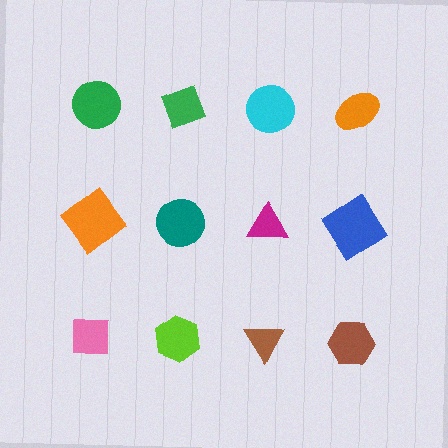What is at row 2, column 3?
A magenta triangle.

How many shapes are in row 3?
4 shapes.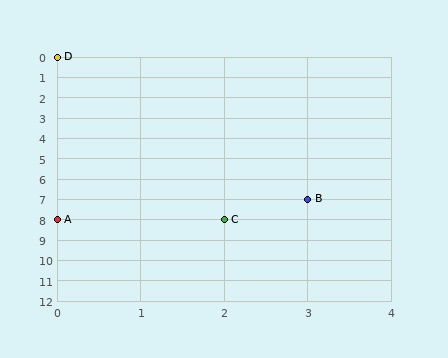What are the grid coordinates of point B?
Point B is at grid coordinates (3, 7).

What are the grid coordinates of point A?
Point A is at grid coordinates (0, 8).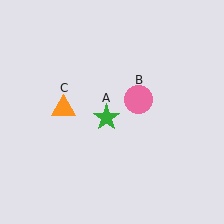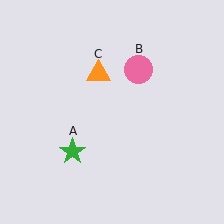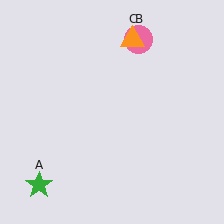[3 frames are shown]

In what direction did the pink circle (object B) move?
The pink circle (object B) moved up.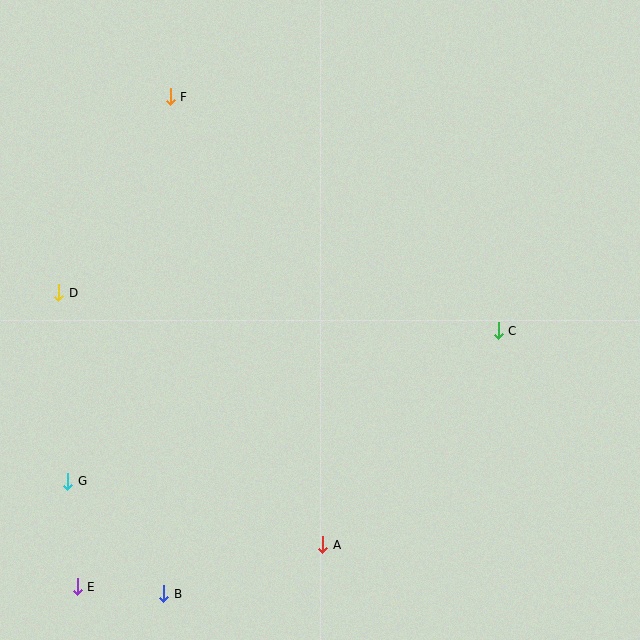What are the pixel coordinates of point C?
Point C is at (498, 331).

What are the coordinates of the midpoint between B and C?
The midpoint between B and C is at (331, 462).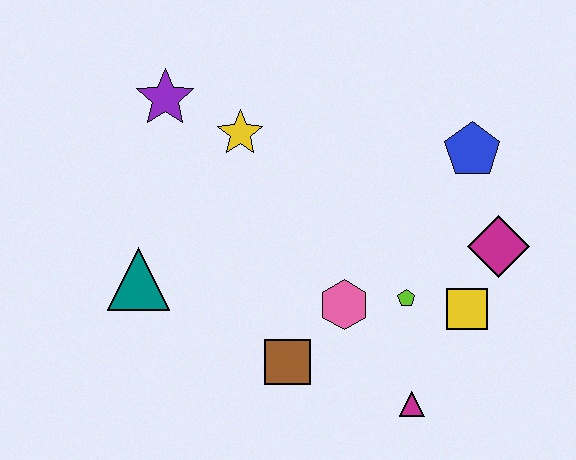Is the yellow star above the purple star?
No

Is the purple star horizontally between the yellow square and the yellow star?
No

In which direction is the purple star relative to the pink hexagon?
The purple star is above the pink hexagon.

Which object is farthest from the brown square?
The purple star is farthest from the brown square.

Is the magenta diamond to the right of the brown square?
Yes